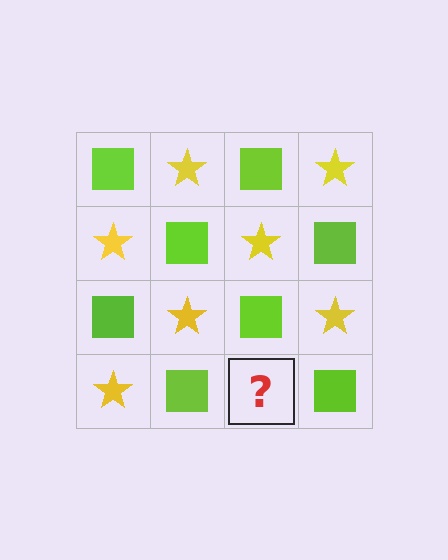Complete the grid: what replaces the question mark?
The question mark should be replaced with a yellow star.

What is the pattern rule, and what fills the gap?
The rule is that it alternates lime square and yellow star in a checkerboard pattern. The gap should be filled with a yellow star.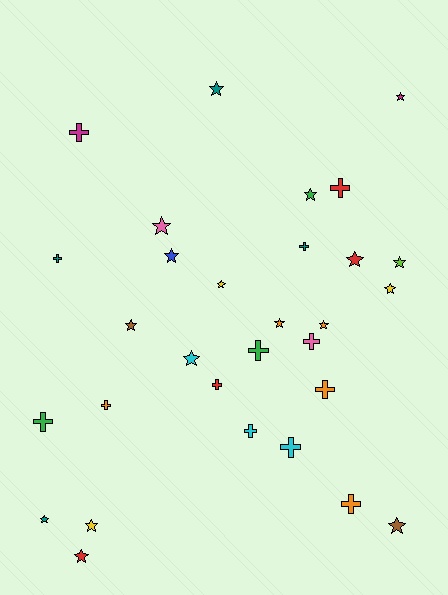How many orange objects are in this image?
There are 5 orange objects.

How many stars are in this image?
There are 17 stars.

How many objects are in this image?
There are 30 objects.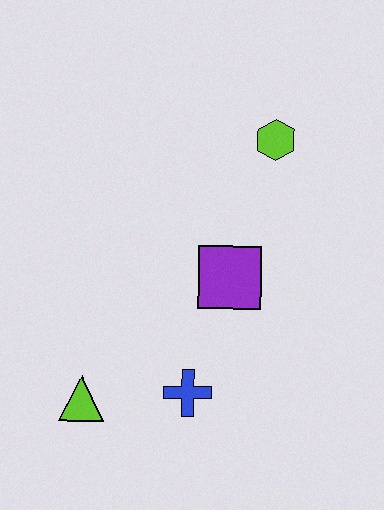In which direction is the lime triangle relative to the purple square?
The lime triangle is to the left of the purple square.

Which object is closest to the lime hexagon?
The purple square is closest to the lime hexagon.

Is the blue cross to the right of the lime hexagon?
No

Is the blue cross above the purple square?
No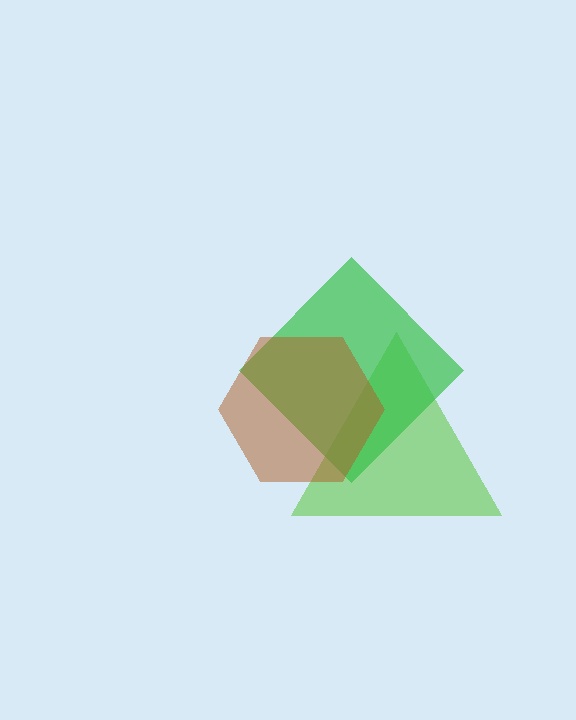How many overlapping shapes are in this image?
There are 3 overlapping shapes in the image.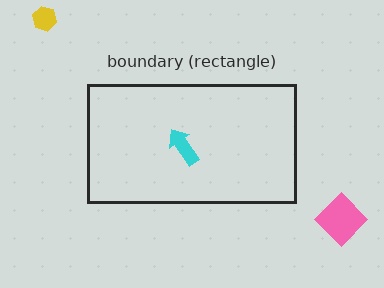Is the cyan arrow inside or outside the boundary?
Inside.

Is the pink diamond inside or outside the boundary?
Outside.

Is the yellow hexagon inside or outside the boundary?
Outside.